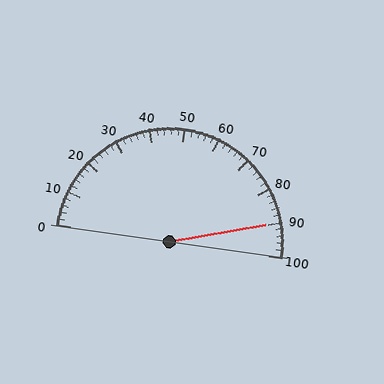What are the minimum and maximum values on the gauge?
The gauge ranges from 0 to 100.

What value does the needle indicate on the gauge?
The needle indicates approximately 90.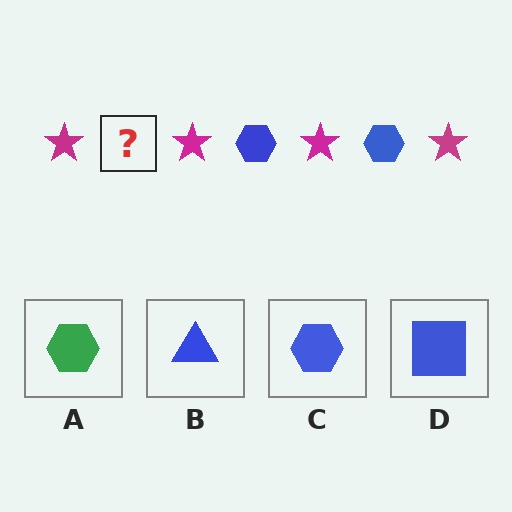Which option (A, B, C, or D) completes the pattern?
C.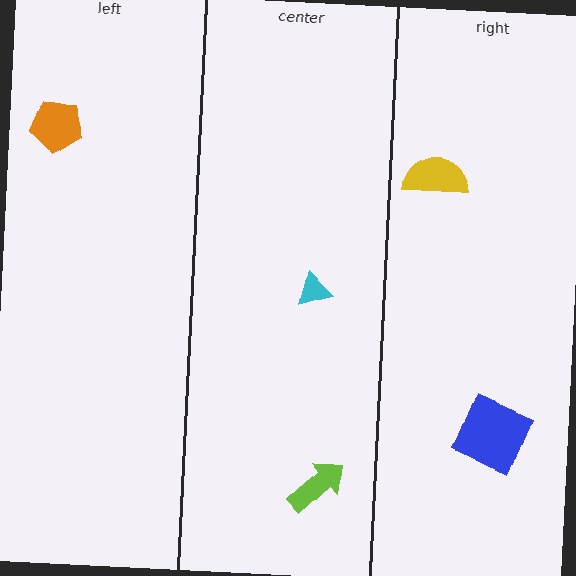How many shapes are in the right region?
2.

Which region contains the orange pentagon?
The left region.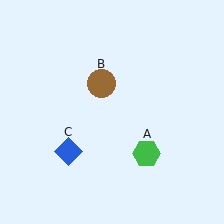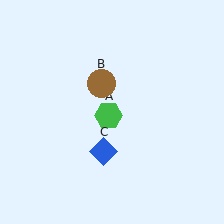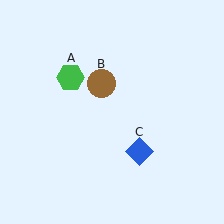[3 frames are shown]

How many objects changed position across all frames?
2 objects changed position: green hexagon (object A), blue diamond (object C).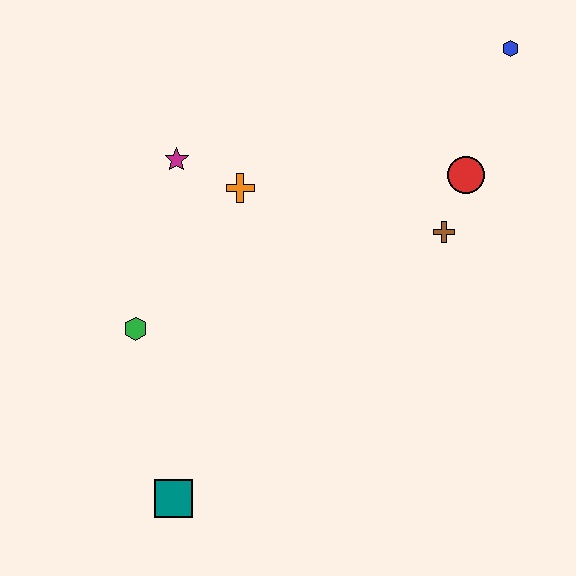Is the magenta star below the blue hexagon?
Yes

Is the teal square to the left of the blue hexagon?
Yes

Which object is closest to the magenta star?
The orange cross is closest to the magenta star.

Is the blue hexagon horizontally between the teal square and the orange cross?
No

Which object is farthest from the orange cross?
The teal square is farthest from the orange cross.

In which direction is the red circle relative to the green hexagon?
The red circle is to the right of the green hexagon.